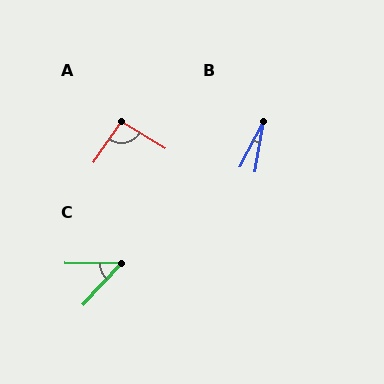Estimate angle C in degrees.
Approximately 48 degrees.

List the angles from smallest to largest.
B (18°), C (48°), A (93°).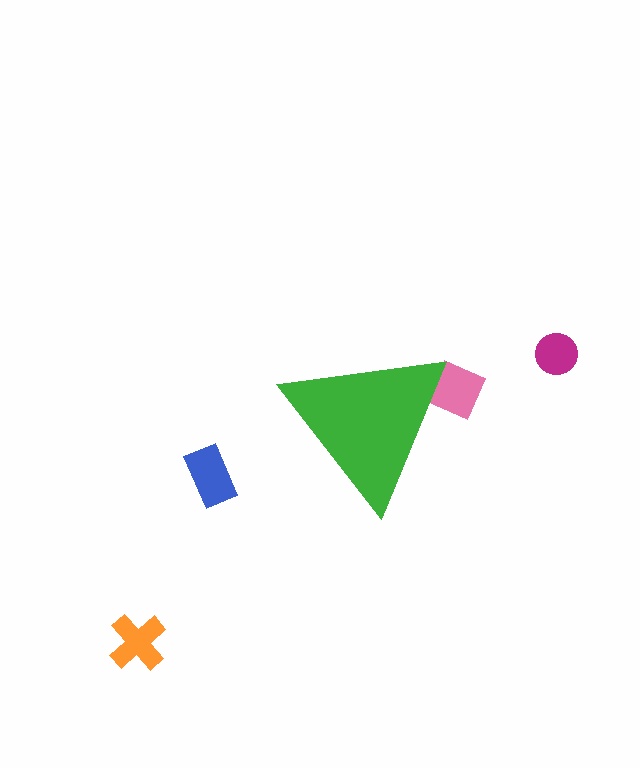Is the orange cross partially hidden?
No, the orange cross is fully visible.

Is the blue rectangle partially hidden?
No, the blue rectangle is fully visible.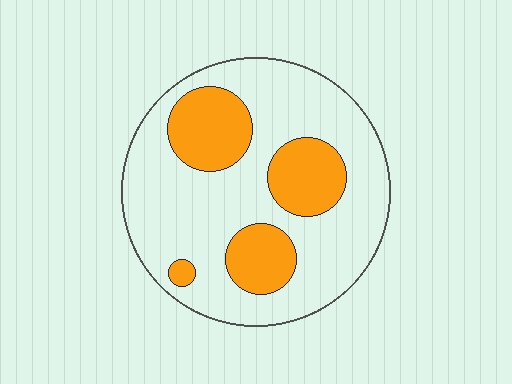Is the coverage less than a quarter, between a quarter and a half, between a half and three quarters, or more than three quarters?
Between a quarter and a half.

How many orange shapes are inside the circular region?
4.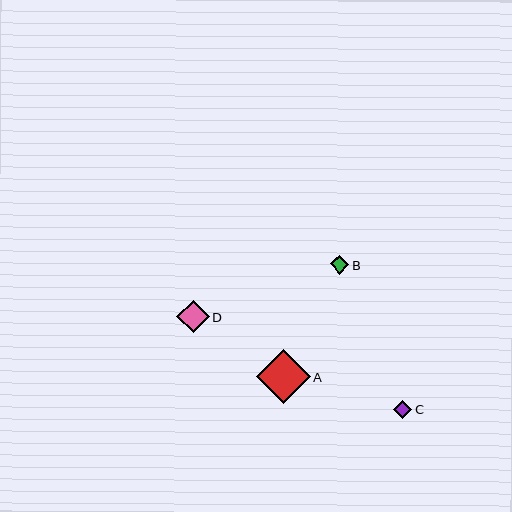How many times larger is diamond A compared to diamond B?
Diamond A is approximately 2.9 times the size of diamond B.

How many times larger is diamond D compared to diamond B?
Diamond D is approximately 1.8 times the size of diamond B.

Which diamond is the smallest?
Diamond C is the smallest with a size of approximately 18 pixels.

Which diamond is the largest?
Diamond A is the largest with a size of approximately 54 pixels.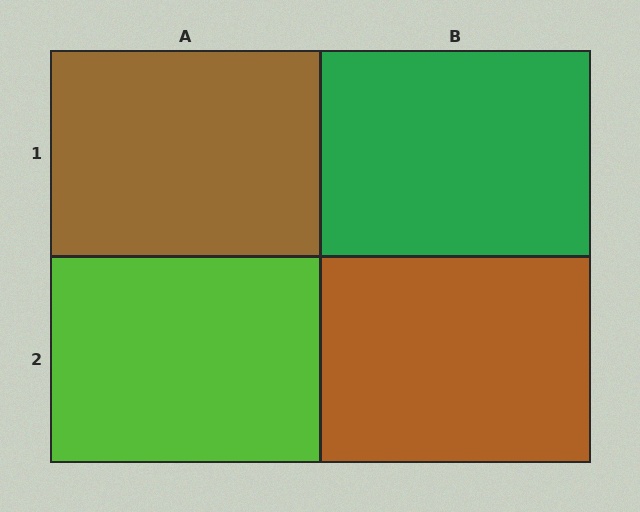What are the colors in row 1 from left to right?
Brown, green.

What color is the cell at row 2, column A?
Lime.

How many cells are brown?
2 cells are brown.